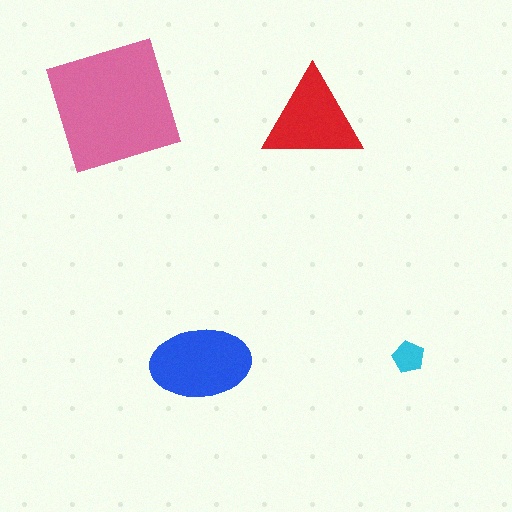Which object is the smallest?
The cyan pentagon.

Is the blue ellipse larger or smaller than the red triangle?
Larger.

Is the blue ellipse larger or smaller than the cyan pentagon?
Larger.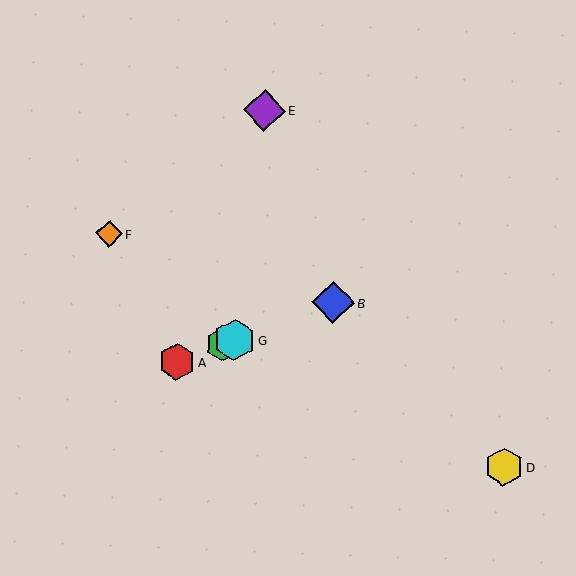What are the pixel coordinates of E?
Object E is at (264, 110).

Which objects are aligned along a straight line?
Objects A, B, C, G are aligned along a straight line.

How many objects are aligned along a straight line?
4 objects (A, B, C, G) are aligned along a straight line.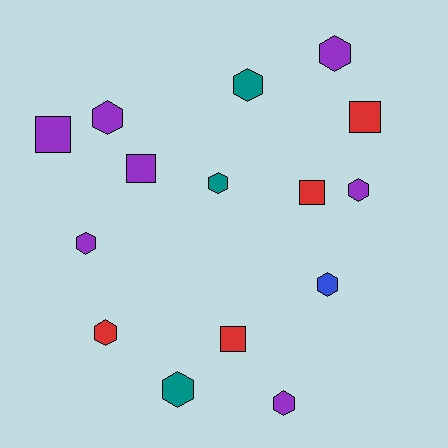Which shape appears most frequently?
Hexagon, with 10 objects.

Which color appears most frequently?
Purple, with 7 objects.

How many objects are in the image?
There are 15 objects.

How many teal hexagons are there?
There are 3 teal hexagons.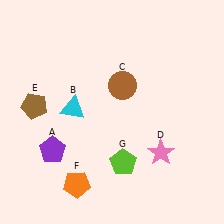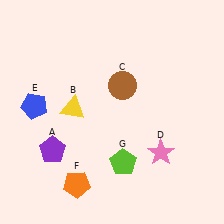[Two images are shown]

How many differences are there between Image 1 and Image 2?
There are 2 differences between the two images.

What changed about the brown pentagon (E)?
In Image 1, E is brown. In Image 2, it changed to blue.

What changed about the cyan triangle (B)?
In Image 1, B is cyan. In Image 2, it changed to yellow.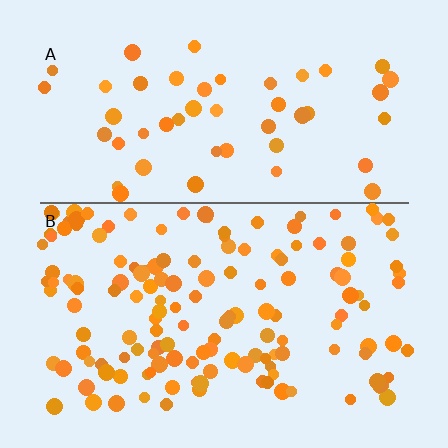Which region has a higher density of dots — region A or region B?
B (the bottom).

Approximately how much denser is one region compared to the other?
Approximately 3.0× — region B over region A.